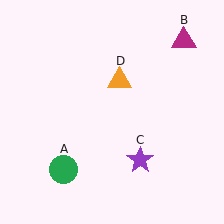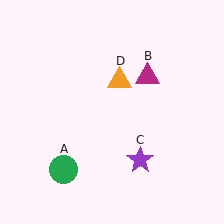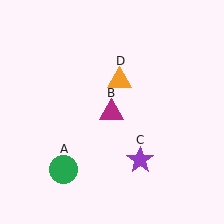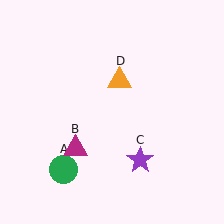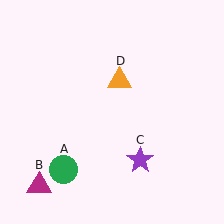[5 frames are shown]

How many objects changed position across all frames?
1 object changed position: magenta triangle (object B).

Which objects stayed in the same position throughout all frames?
Green circle (object A) and purple star (object C) and orange triangle (object D) remained stationary.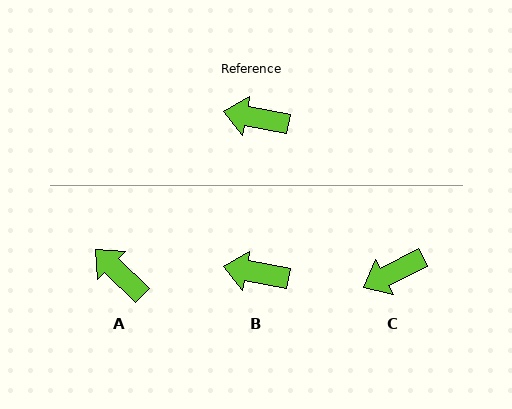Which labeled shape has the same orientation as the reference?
B.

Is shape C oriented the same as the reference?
No, it is off by about 37 degrees.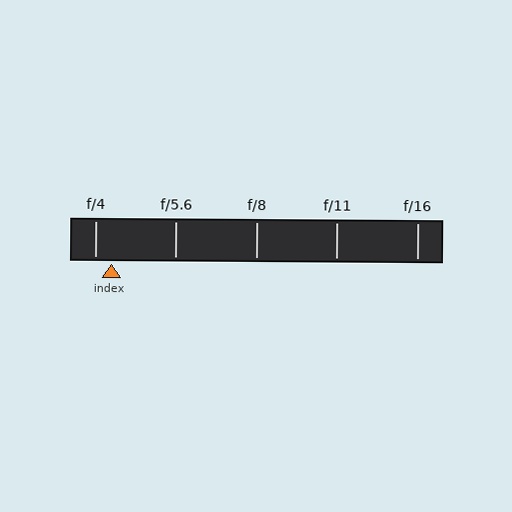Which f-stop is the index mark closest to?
The index mark is closest to f/4.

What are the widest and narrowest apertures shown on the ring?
The widest aperture shown is f/4 and the narrowest is f/16.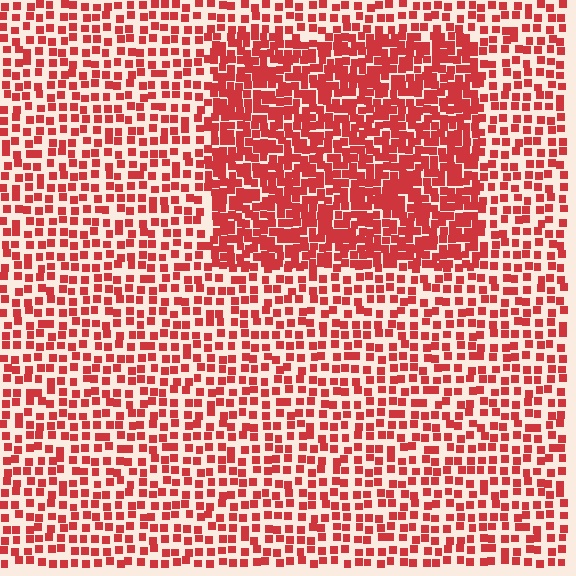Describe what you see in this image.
The image contains small red elements arranged at two different densities. A rectangle-shaped region is visible where the elements are more densely packed than the surrounding area.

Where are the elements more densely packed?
The elements are more densely packed inside the rectangle boundary.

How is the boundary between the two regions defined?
The boundary is defined by a change in element density (approximately 2.0x ratio). All elements are the same color, size, and shape.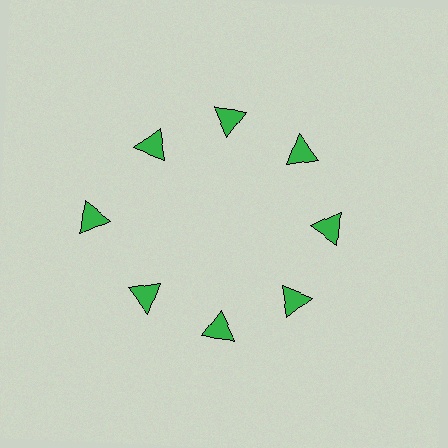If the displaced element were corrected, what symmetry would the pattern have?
It would have 8-fold rotational symmetry — the pattern would map onto itself every 45 degrees.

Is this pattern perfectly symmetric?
No. The 8 green triangles are arranged in a ring, but one element near the 9 o'clock position is pushed outward from the center, breaking the 8-fold rotational symmetry.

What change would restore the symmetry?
The symmetry would be restored by moving it inward, back onto the ring so that all 8 triangles sit at equal angles and equal distance from the center.